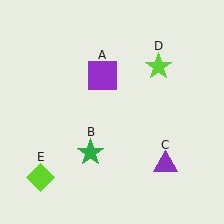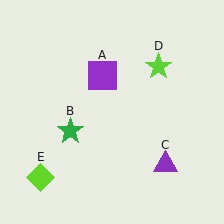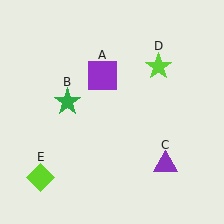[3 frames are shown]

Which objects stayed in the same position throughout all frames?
Purple square (object A) and purple triangle (object C) and lime star (object D) and lime diamond (object E) remained stationary.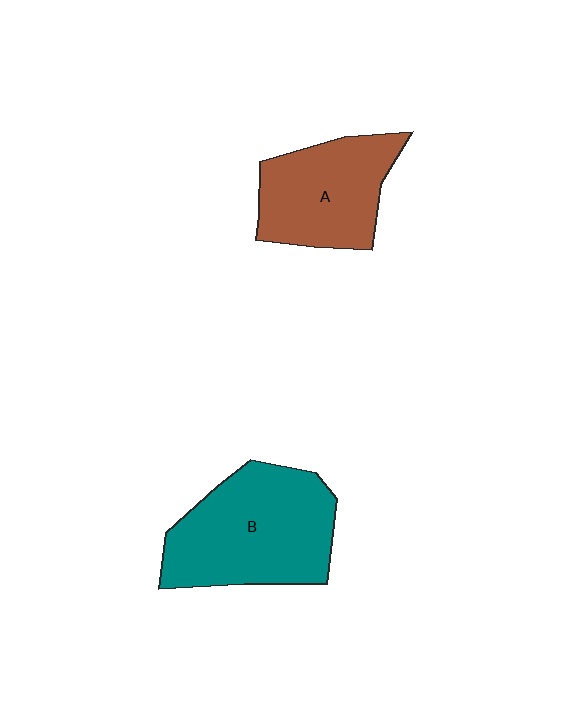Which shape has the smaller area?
Shape A (brown).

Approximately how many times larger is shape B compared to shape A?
Approximately 1.3 times.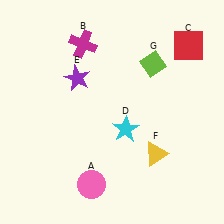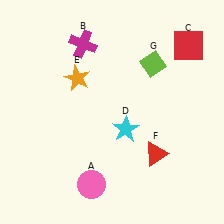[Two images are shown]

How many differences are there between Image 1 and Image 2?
There are 2 differences between the two images.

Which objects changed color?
E changed from purple to orange. F changed from yellow to red.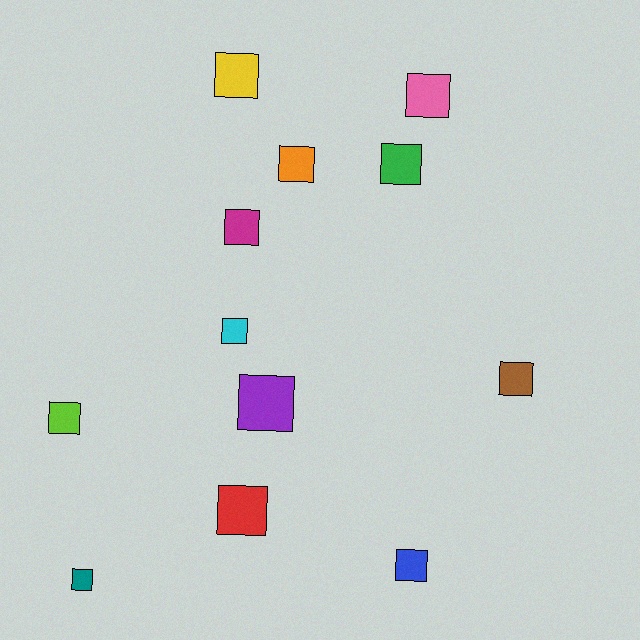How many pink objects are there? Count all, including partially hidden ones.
There is 1 pink object.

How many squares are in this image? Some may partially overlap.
There are 12 squares.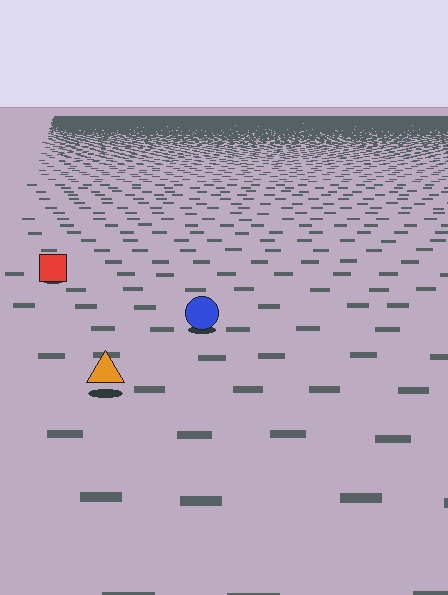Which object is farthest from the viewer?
The red square is farthest from the viewer. It appears smaller and the ground texture around it is denser.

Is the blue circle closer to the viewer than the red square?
Yes. The blue circle is closer — you can tell from the texture gradient: the ground texture is coarser near it.